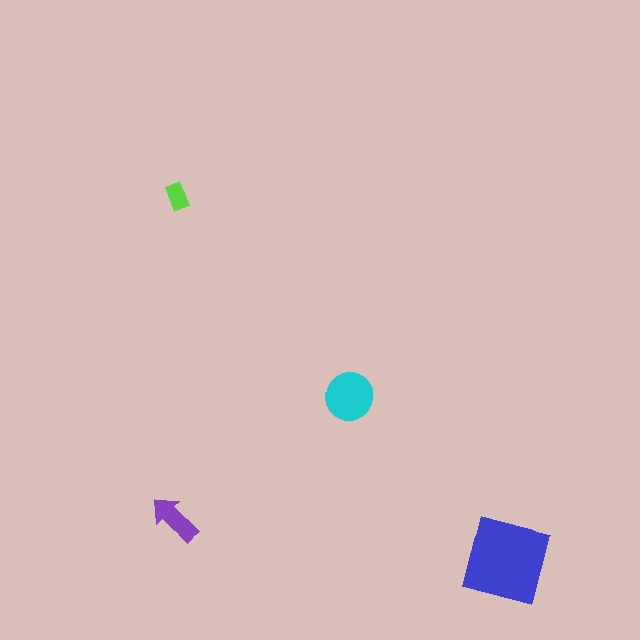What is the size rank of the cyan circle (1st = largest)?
2nd.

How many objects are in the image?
There are 4 objects in the image.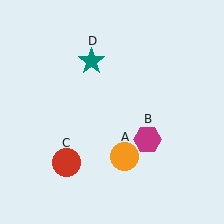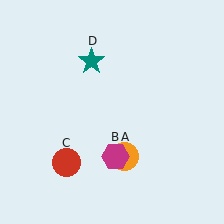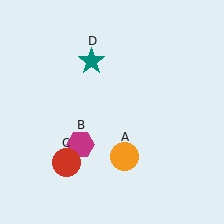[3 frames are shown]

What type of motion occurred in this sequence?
The magenta hexagon (object B) rotated clockwise around the center of the scene.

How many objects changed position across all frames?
1 object changed position: magenta hexagon (object B).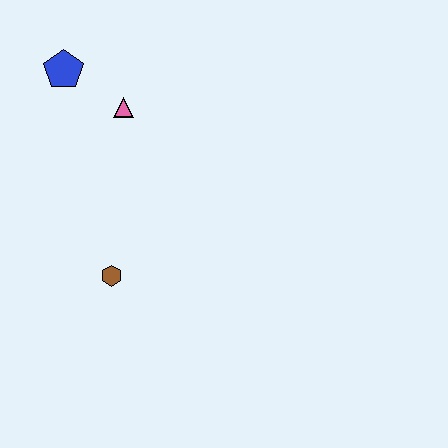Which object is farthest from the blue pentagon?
The brown hexagon is farthest from the blue pentagon.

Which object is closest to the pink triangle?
The blue pentagon is closest to the pink triangle.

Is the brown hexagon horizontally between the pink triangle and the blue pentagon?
Yes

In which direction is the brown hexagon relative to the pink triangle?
The brown hexagon is below the pink triangle.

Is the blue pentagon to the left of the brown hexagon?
Yes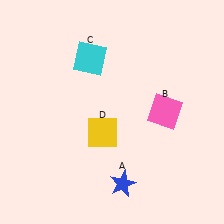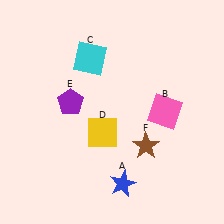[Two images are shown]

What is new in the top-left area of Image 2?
A purple pentagon (E) was added in the top-left area of Image 2.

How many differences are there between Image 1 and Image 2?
There are 2 differences between the two images.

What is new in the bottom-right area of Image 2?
A brown star (F) was added in the bottom-right area of Image 2.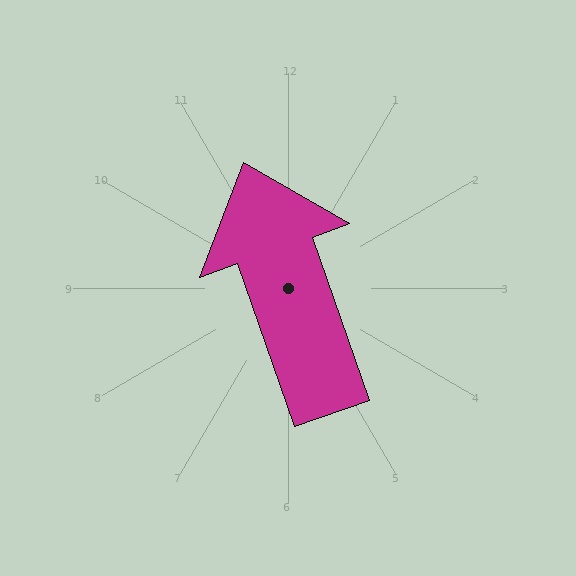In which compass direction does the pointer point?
North.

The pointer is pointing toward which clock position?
Roughly 11 o'clock.